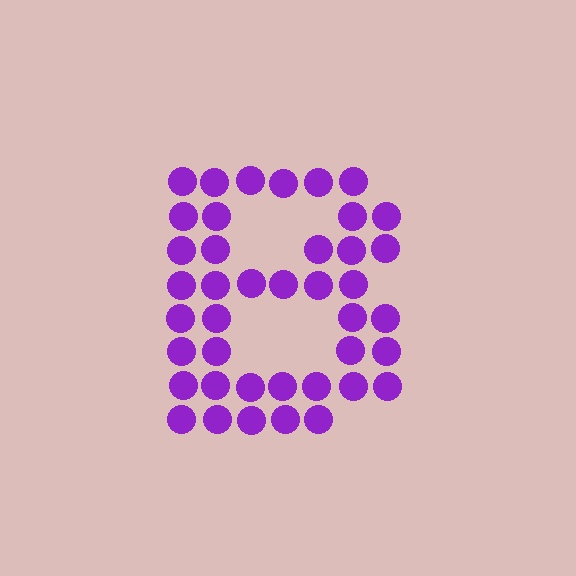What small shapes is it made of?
It is made of small circles.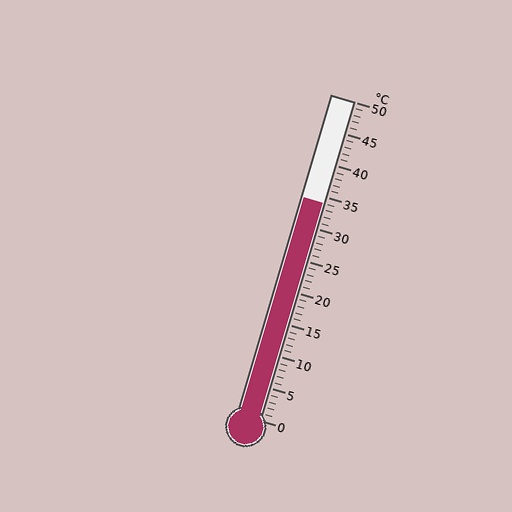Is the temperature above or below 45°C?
The temperature is below 45°C.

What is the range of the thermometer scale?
The thermometer scale ranges from 0°C to 50°C.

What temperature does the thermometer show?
The thermometer shows approximately 34°C.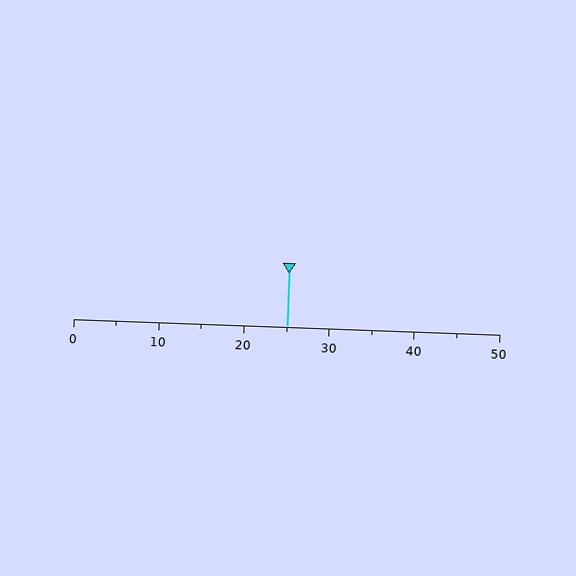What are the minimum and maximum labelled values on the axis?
The axis runs from 0 to 50.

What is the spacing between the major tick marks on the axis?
The major ticks are spaced 10 apart.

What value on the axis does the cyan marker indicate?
The marker indicates approximately 25.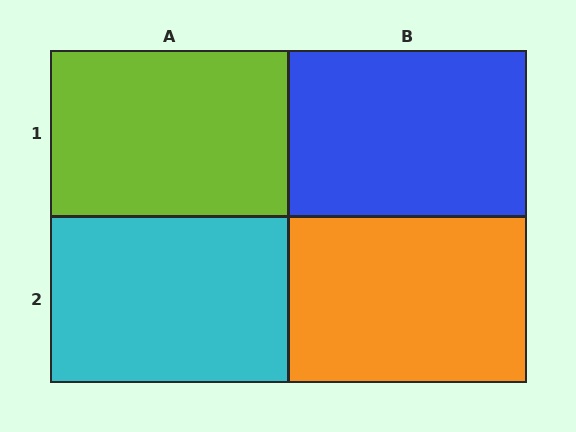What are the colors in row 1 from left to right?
Lime, blue.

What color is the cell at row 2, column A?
Cyan.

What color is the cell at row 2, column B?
Orange.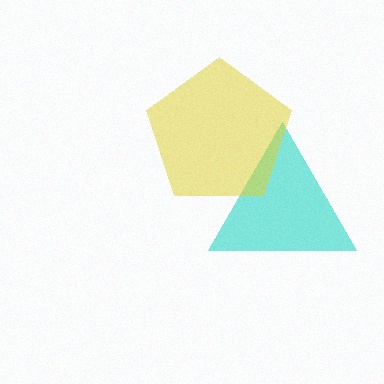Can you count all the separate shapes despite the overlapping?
Yes, there are 2 separate shapes.